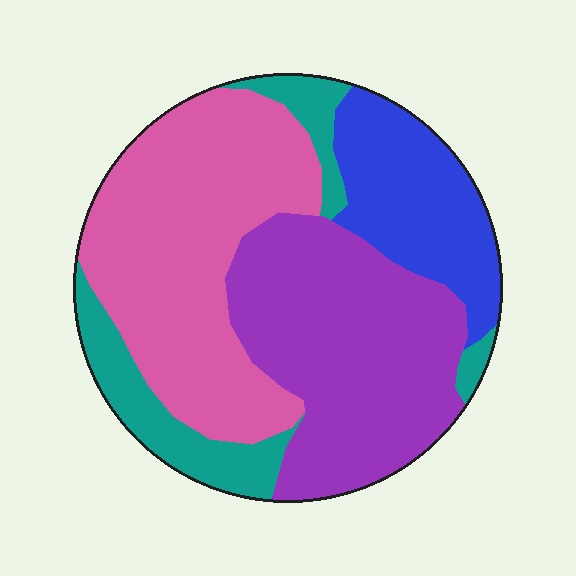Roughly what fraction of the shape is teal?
Teal takes up less than a quarter of the shape.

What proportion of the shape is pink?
Pink covers 36% of the shape.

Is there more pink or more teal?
Pink.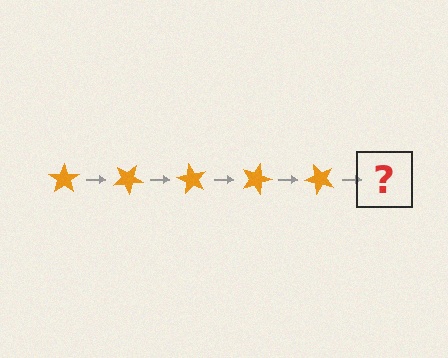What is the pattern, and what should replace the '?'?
The pattern is that the star rotates 30 degrees each step. The '?' should be an orange star rotated 150 degrees.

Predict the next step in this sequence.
The next step is an orange star rotated 150 degrees.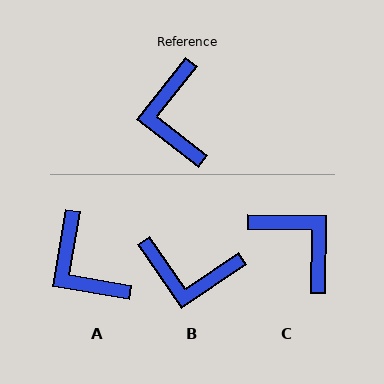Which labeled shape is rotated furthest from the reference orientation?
C, about 142 degrees away.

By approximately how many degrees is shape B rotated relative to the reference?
Approximately 73 degrees counter-clockwise.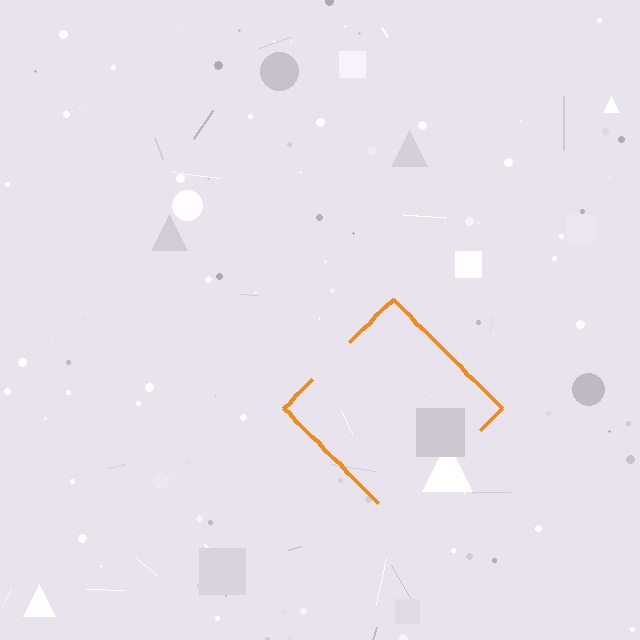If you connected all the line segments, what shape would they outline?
They would outline a diamond.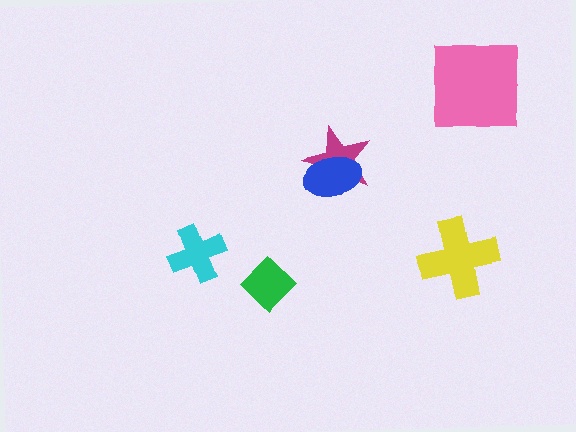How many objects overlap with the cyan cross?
0 objects overlap with the cyan cross.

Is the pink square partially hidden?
No, no other shape covers it.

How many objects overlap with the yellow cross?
0 objects overlap with the yellow cross.